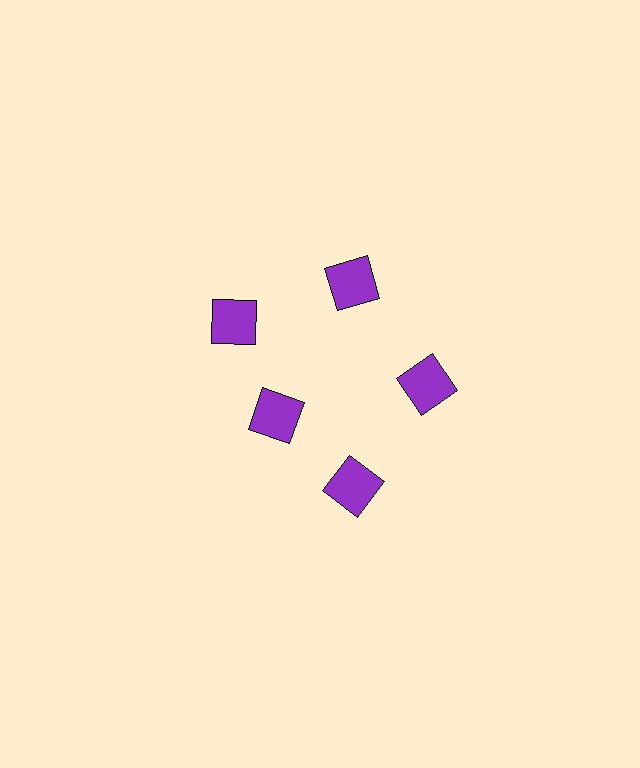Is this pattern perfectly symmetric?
No. The 5 purple squares are arranged in a ring, but one element near the 8 o'clock position is pulled inward toward the center, breaking the 5-fold rotational symmetry.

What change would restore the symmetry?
The symmetry would be restored by moving it outward, back onto the ring so that all 5 squares sit at equal angles and equal distance from the center.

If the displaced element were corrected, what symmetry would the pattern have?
It would have 5-fold rotational symmetry — the pattern would map onto itself every 72 degrees.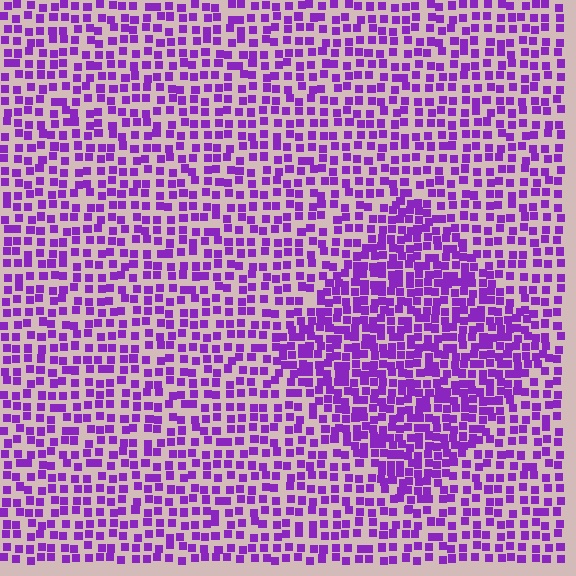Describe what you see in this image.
The image contains small purple elements arranged at two different densities. A diamond-shaped region is visible where the elements are more densely packed than the surrounding area.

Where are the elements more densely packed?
The elements are more densely packed inside the diamond boundary.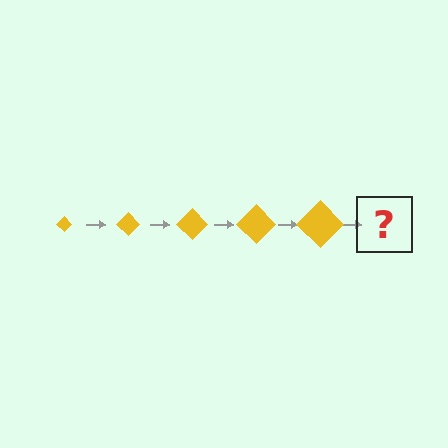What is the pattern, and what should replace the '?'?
The pattern is that the diamond gets progressively larger each step. The '?' should be a yellow diamond, larger than the previous one.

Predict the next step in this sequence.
The next step is a yellow diamond, larger than the previous one.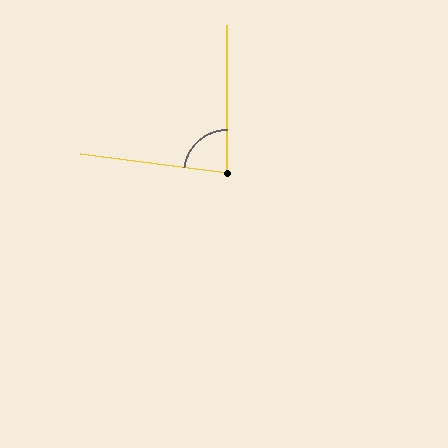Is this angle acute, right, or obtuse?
It is acute.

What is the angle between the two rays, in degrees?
Approximately 82 degrees.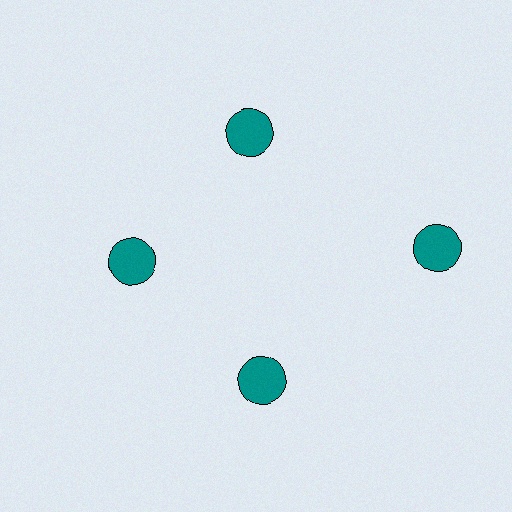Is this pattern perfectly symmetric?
No. The 4 teal circles are arranged in a ring, but one element near the 3 o'clock position is pushed outward from the center, breaking the 4-fold rotational symmetry.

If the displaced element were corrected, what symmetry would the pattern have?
It would have 4-fold rotational symmetry — the pattern would map onto itself every 90 degrees.